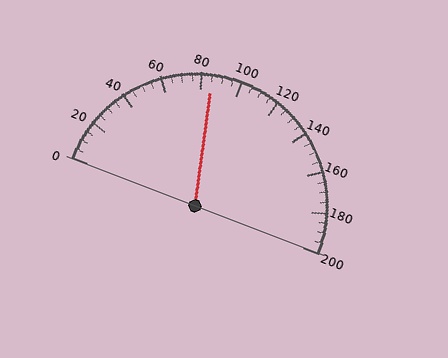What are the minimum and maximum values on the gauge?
The gauge ranges from 0 to 200.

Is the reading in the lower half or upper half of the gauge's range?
The reading is in the lower half of the range (0 to 200).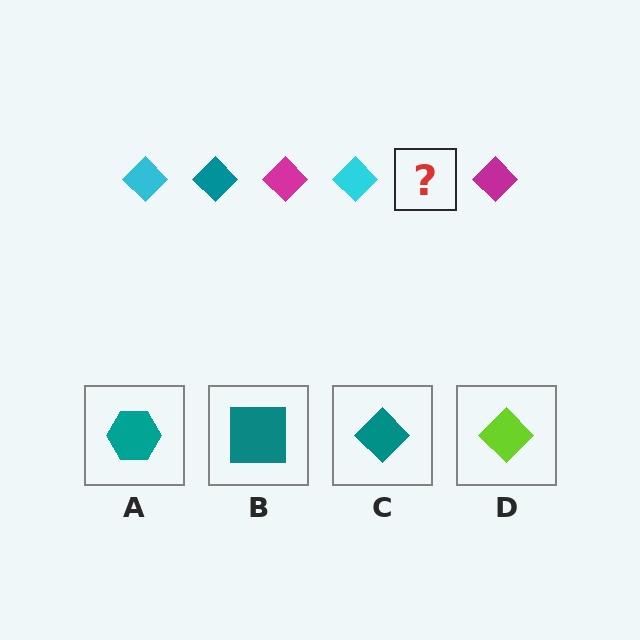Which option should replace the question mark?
Option C.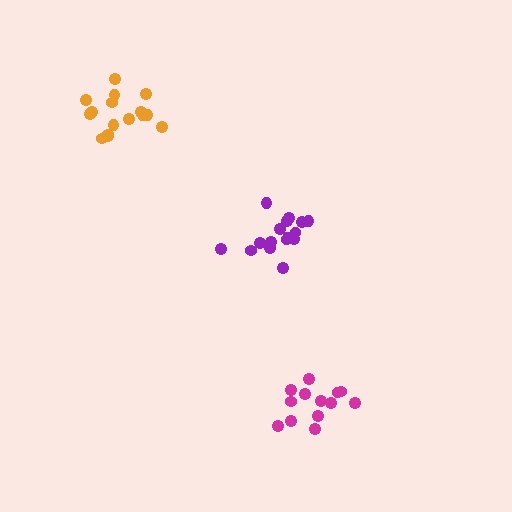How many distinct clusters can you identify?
There are 3 distinct clusters.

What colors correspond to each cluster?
The clusters are colored: purple, magenta, orange.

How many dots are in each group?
Group 1: 16 dots, Group 2: 13 dots, Group 3: 16 dots (45 total).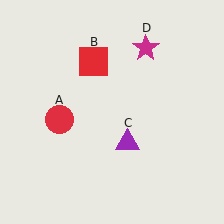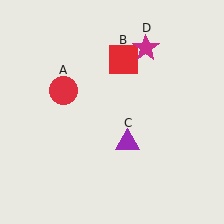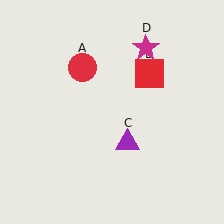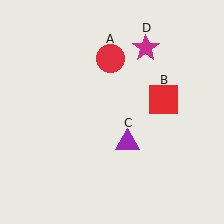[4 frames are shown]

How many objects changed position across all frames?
2 objects changed position: red circle (object A), red square (object B).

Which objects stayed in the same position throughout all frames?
Purple triangle (object C) and magenta star (object D) remained stationary.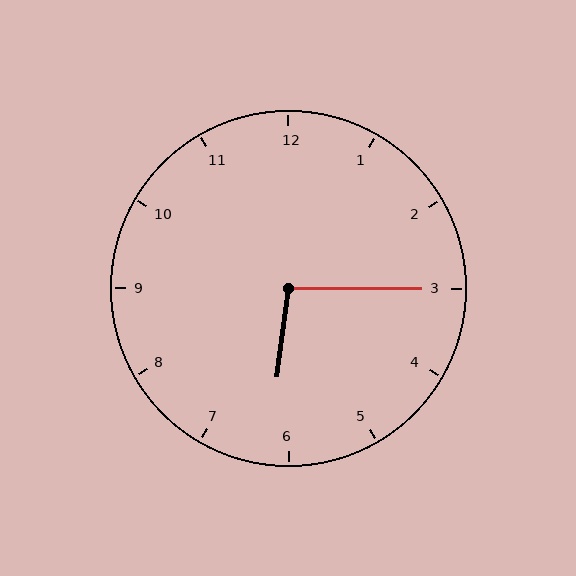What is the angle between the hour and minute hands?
Approximately 98 degrees.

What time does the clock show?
6:15.